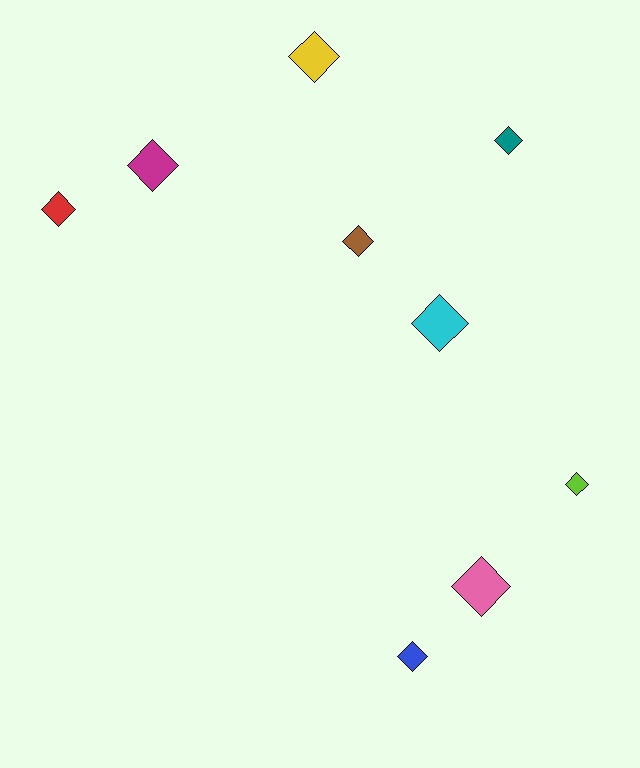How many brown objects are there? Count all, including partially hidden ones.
There is 1 brown object.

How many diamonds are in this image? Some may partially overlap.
There are 9 diamonds.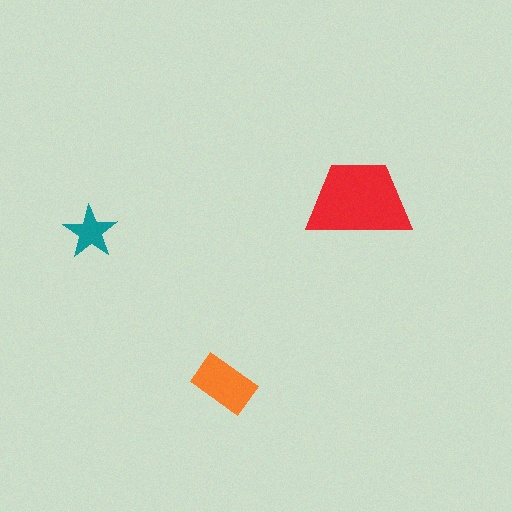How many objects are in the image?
There are 3 objects in the image.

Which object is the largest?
The red trapezoid.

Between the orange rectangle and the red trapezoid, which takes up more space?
The red trapezoid.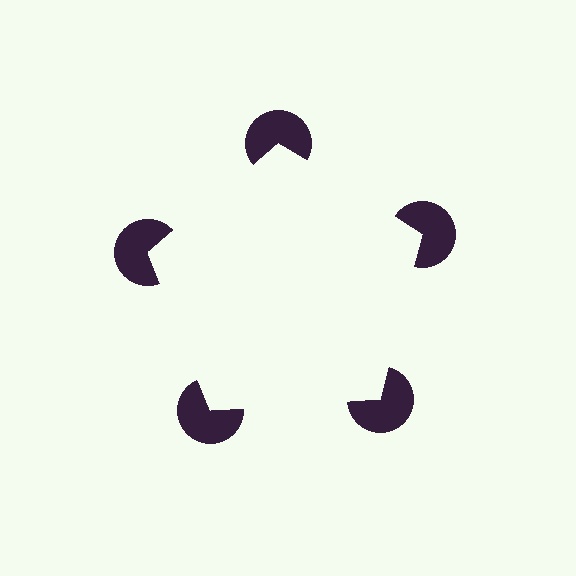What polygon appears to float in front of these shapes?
An illusory pentagon — its edges are inferred from the aligned wedge cuts in the pac-man discs, not physically drawn.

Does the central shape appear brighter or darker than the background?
It typically appears slightly brighter than the background, even though no actual brightness change is drawn.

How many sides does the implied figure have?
5 sides.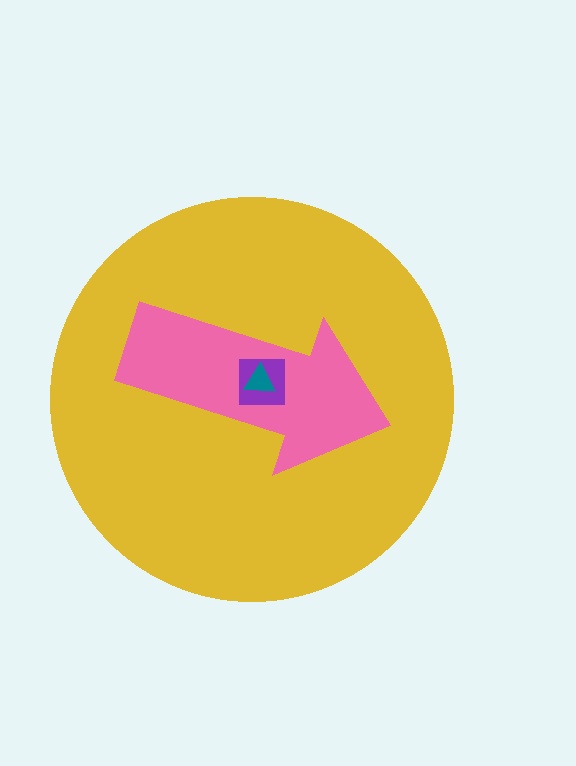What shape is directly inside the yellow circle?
The pink arrow.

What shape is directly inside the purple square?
The teal triangle.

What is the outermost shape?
The yellow circle.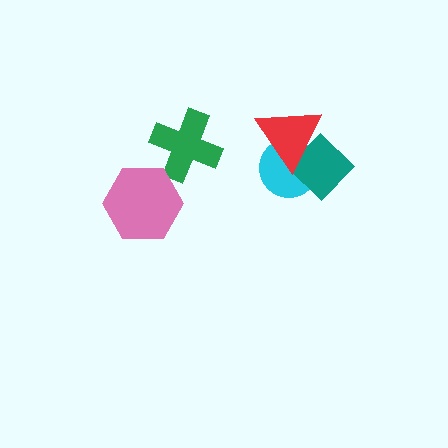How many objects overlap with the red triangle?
2 objects overlap with the red triangle.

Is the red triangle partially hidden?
No, no other shape covers it.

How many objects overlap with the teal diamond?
2 objects overlap with the teal diamond.